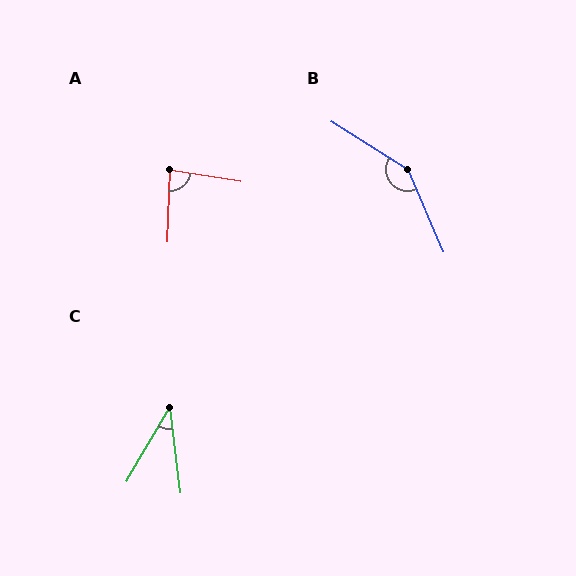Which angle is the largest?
B, at approximately 145 degrees.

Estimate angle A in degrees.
Approximately 83 degrees.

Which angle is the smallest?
C, at approximately 37 degrees.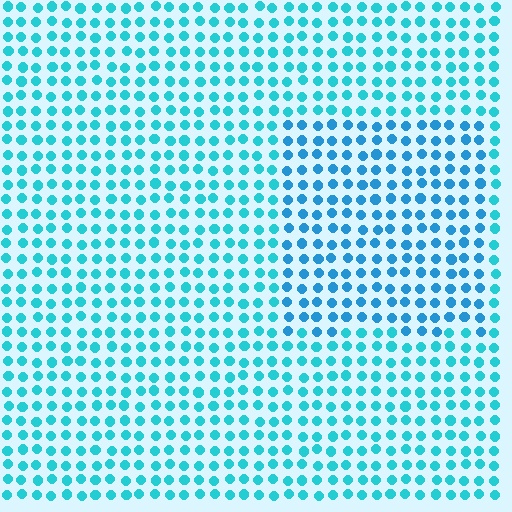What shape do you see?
I see a rectangle.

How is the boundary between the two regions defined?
The boundary is defined purely by a slight shift in hue (about 19 degrees). Spacing, size, and orientation are identical on both sides.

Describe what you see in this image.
The image is filled with small cyan elements in a uniform arrangement. A rectangle-shaped region is visible where the elements are tinted to a slightly different hue, forming a subtle color boundary.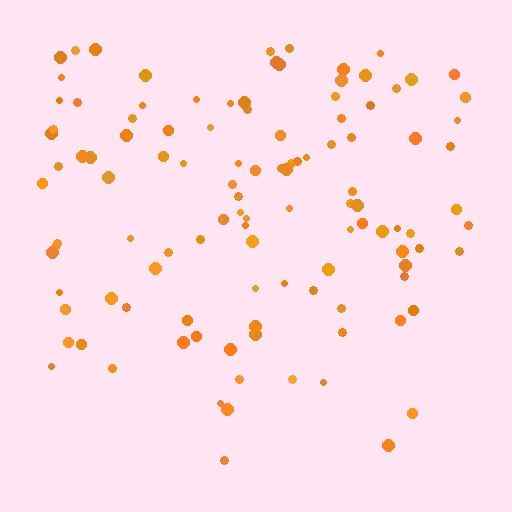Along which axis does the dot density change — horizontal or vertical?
Vertical.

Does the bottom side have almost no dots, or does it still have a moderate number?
Still a moderate number, just noticeably fewer than the top.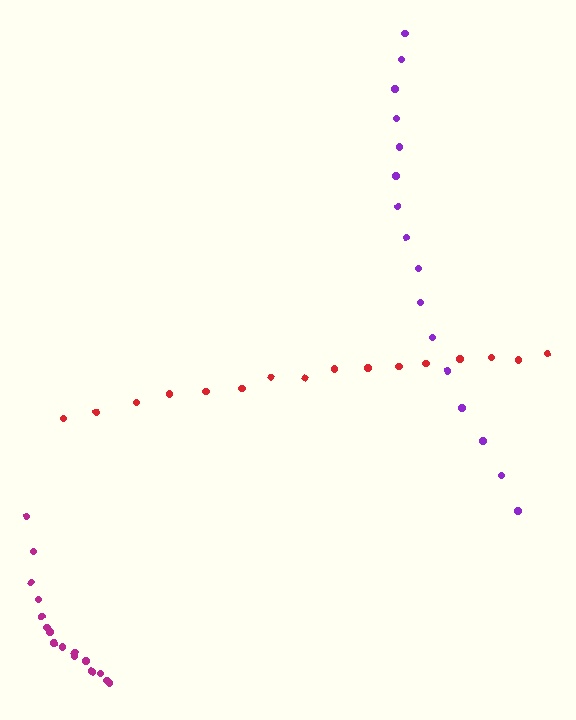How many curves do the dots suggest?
There are 3 distinct paths.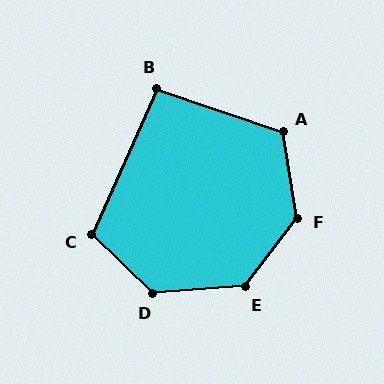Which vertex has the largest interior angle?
F, at approximately 133 degrees.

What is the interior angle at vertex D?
Approximately 132 degrees (obtuse).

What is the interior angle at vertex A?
Approximately 119 degrees (obtuse).